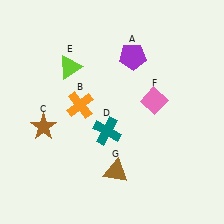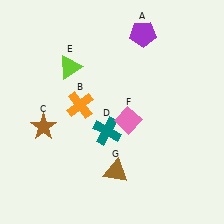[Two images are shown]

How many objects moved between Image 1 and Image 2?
2 objects moved between the two images.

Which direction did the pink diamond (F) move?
The pink diamond (F) moved left.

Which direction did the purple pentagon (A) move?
The purple pentagon (A) moved up.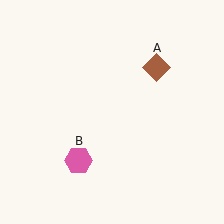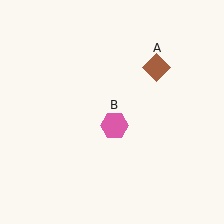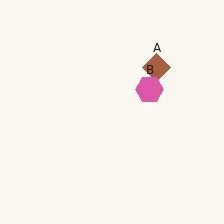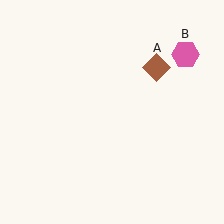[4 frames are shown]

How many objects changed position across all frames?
1 object changed position: pink hexagon (object B).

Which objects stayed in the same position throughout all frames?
Brown diamond (object A) remained stationary.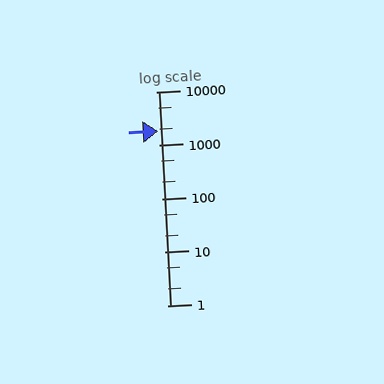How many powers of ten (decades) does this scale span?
The scale spans 4 decades, from 1 to 10000.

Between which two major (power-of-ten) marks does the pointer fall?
The pointer is between 1000 and 10000.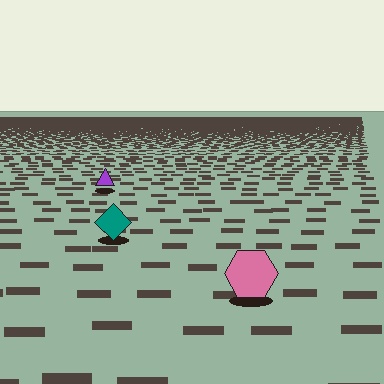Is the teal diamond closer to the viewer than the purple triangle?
Yes. The teal diamond is closer — you can tell from the texture gradient: the ground texture is coarser near it.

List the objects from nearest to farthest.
From nearest to farthest: the pink hexagon, the teal diamond, the purple triangle.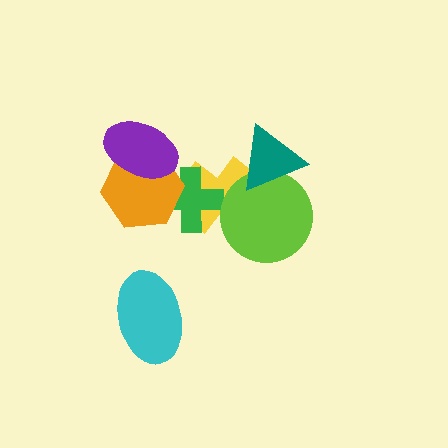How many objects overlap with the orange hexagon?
2 objects overlap with the orange hexagon.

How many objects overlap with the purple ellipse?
1 object overlaps with the purple ellipse.